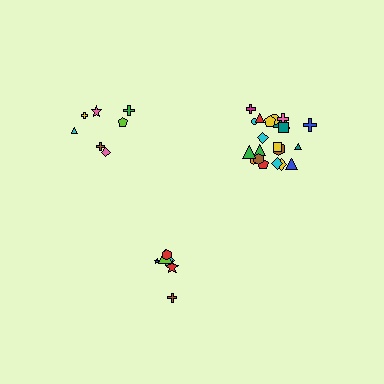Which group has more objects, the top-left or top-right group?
The top-right group.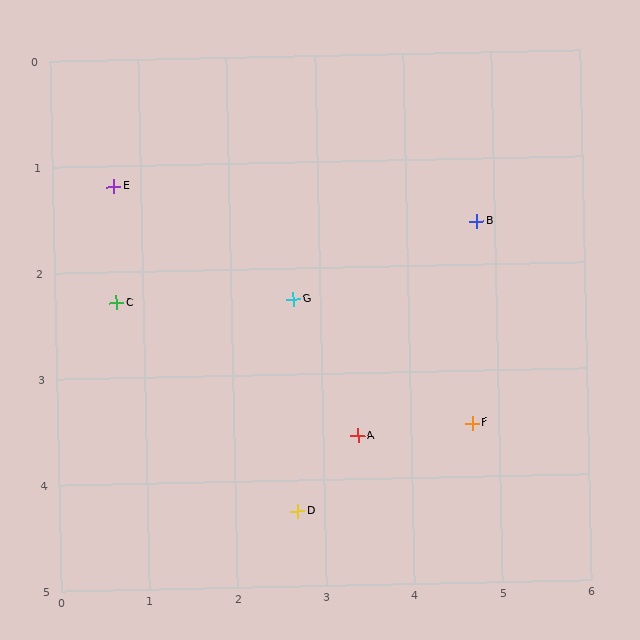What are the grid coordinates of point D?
Point D is at approximately (2.7, 4.3).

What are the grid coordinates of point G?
Point G is at approximately (2.7, 2.3).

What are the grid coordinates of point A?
Point A is at approximately (3.4, 3.6).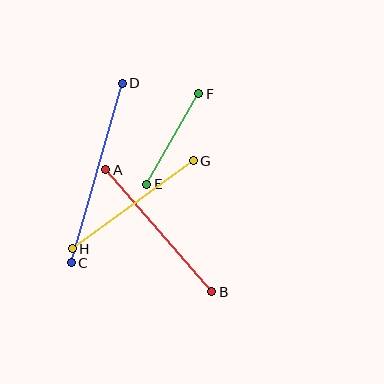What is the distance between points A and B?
The distance is approximately 162 pixels.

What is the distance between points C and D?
The distance is approximately 186 pixels.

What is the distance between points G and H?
The distance is approximately 150 pixels.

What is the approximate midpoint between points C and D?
The midpoint is at approximately (97, 173) pixels.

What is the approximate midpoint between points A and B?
The midpoint is at approximately (159, 231) pixels.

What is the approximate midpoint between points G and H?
The midpoint is at approximately (133, 205) pixels.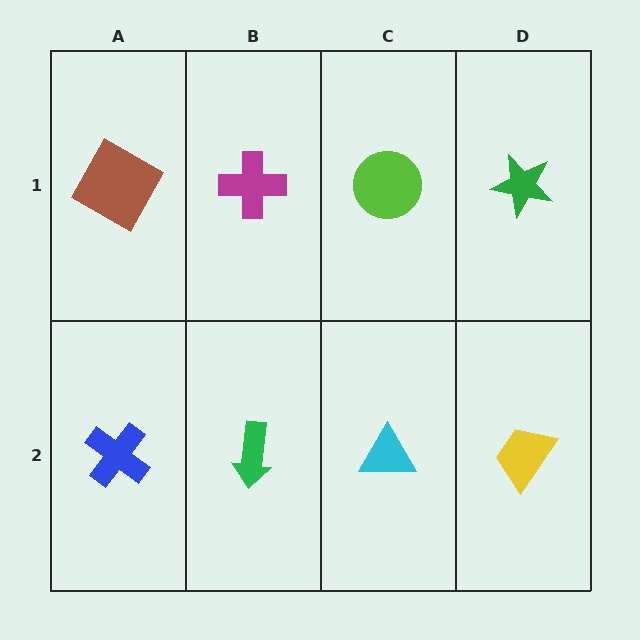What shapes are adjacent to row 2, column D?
A green star (row 1, column D), a cyan triangle (row 2, column C).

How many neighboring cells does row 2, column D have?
2.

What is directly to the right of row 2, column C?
A yellow trapezoid.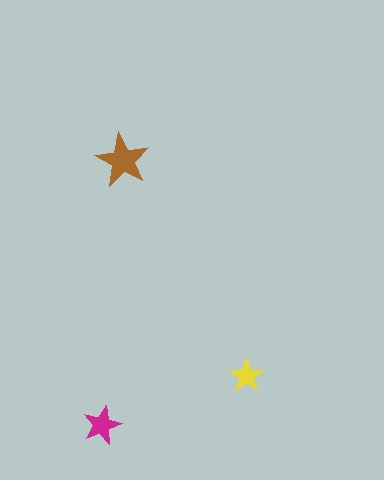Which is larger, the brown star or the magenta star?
The brown one.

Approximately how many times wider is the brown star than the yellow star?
About 1.5 times wider.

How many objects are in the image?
There are 3 objects in the image.